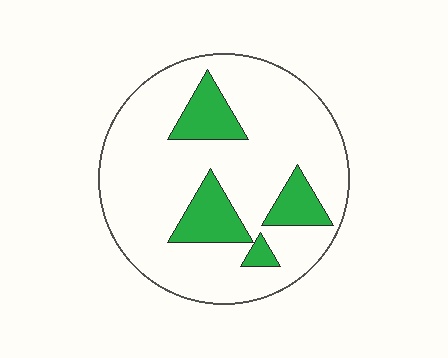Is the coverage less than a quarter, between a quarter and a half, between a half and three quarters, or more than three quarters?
Less than a quarter.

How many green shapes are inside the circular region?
4.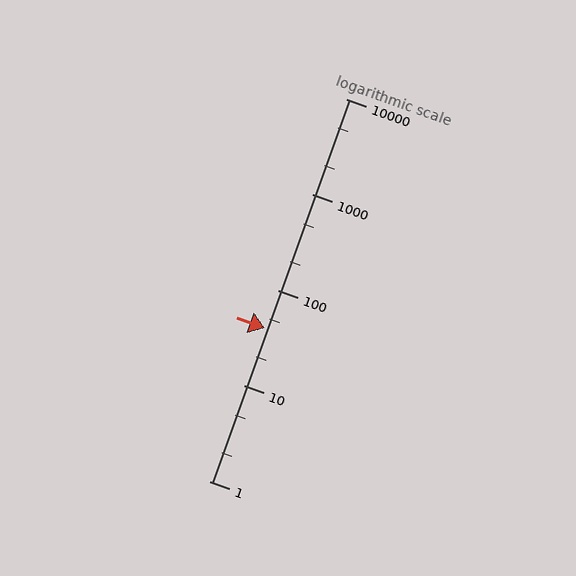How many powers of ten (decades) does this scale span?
The scale spans 4 decades, from 1 to 10000.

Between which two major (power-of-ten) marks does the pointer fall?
The pointer is between 10 and 100.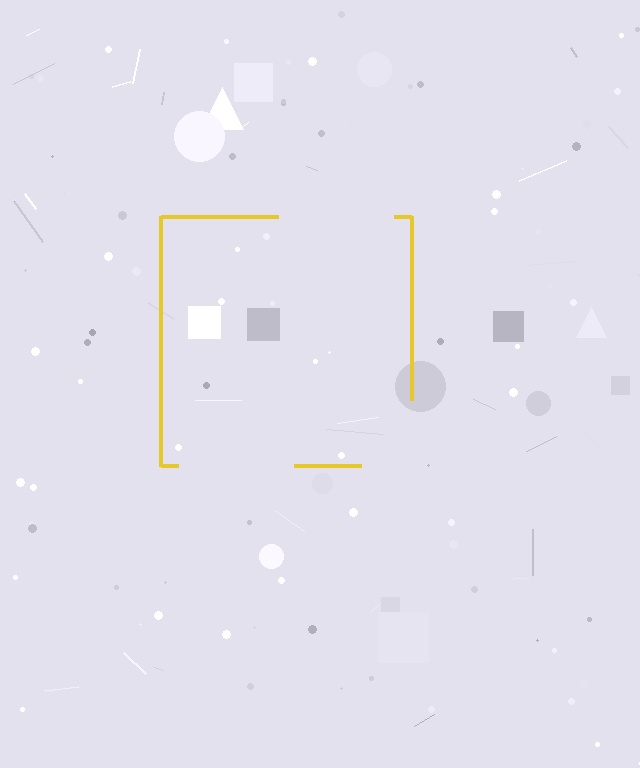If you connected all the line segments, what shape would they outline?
They would outline a square.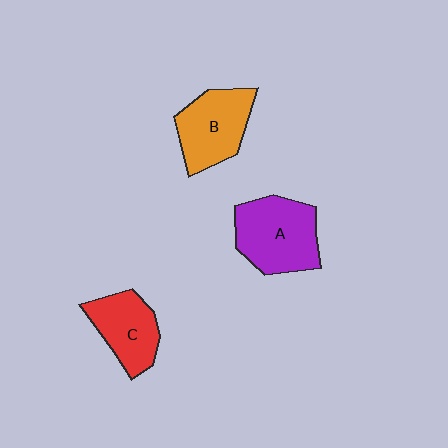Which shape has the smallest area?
Shape C (red).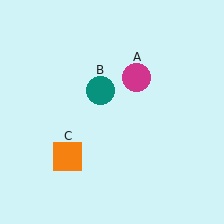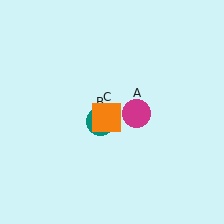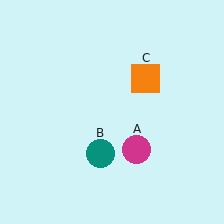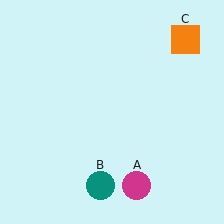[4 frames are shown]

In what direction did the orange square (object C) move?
The orange square (object C) moved up and to the right.